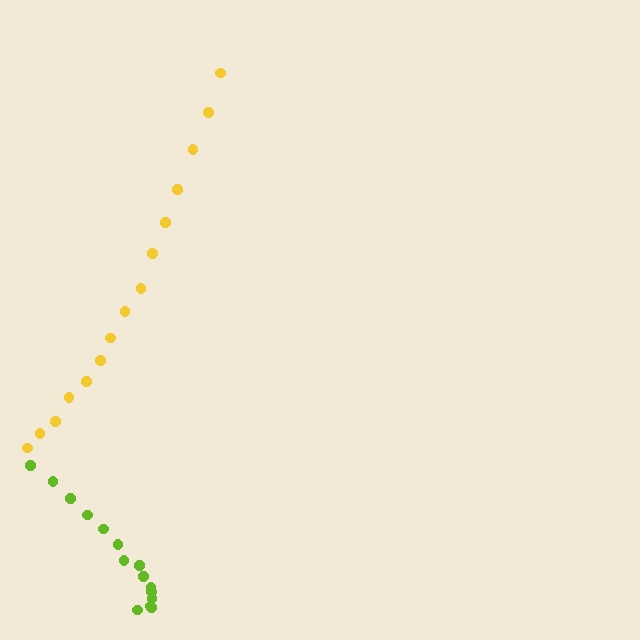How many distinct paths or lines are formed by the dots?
There are 2 distinct paths.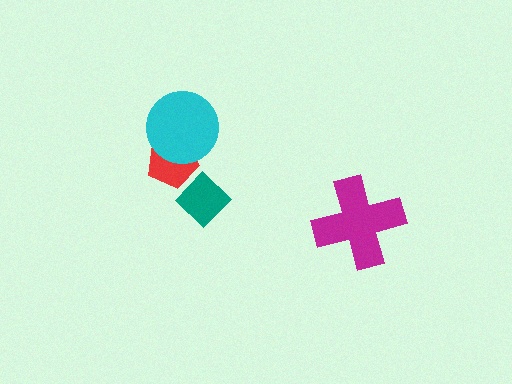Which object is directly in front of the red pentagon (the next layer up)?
The teal diamond is directly in front of the red pentagon.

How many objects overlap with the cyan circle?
1 object overlaps with the cyan circle.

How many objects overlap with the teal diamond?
1 object overlaps with the teal diamond.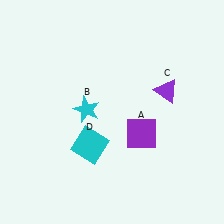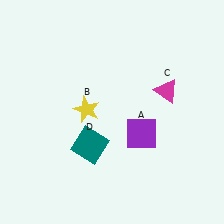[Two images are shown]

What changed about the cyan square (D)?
In Image 1, D is cyan. In Image 2, it changed to teal.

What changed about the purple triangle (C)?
In Image 1, C is purple. In Image 2, it changed to magenta.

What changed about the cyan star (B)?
In Image 1, B is cyan. In Image 2, it changed to yellow.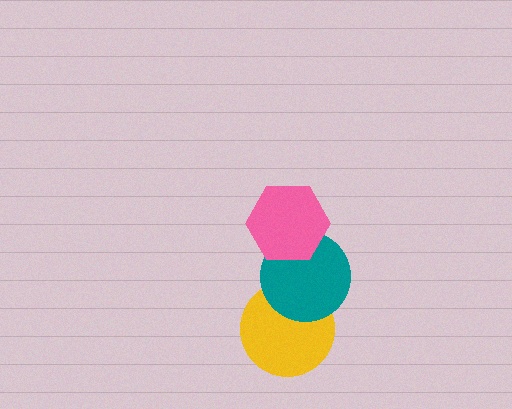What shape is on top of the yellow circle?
The teal circle is on top of the yellow circle.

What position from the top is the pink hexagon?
The pink hexagon is 1st from the top.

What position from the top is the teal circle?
The teal circle is 2nd from the top.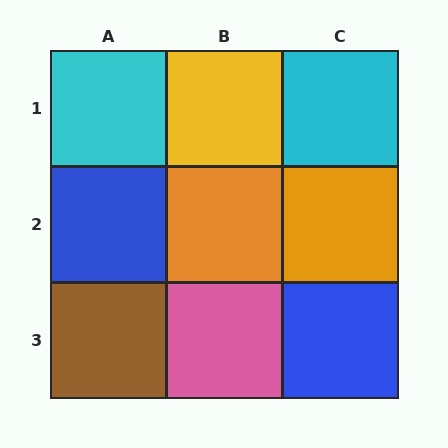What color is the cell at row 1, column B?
Yellow.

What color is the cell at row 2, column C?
Orange.